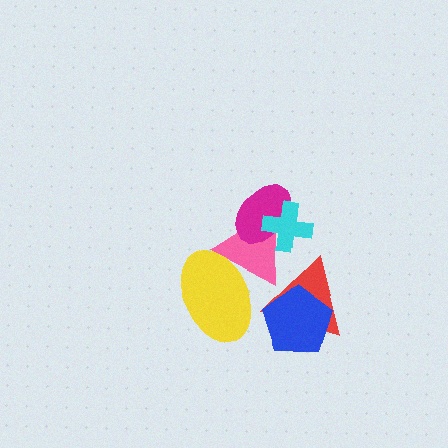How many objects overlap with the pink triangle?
4 objects overlap with the pink triangle.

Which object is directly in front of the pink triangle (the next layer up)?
The magenta ellipse is directly in front of the pink triangle.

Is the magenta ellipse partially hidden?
Yes, it is partially covered by another shape.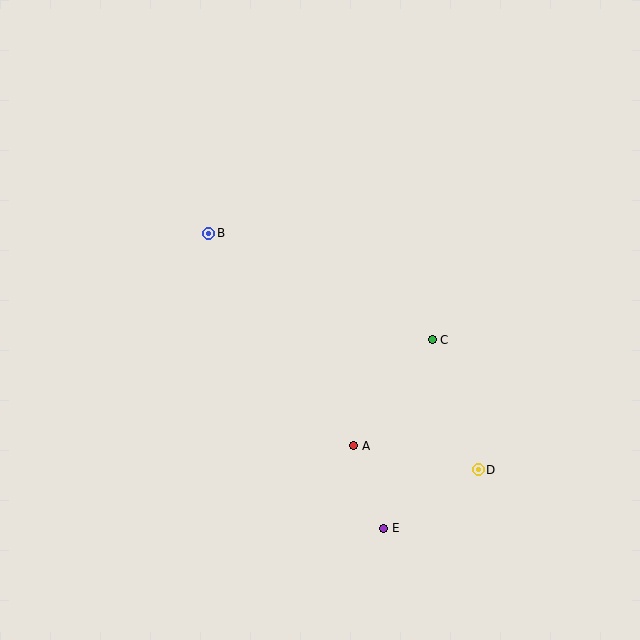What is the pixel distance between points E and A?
The distance between E and A is 88 pixels.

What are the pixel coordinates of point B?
Point B is at (209, 233).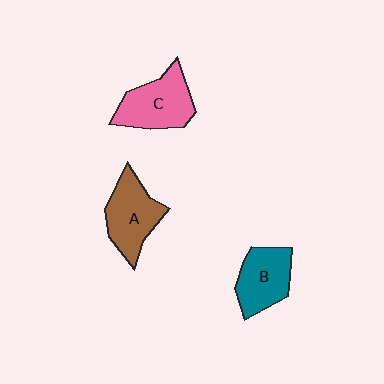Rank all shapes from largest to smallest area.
From largest to smallest: C (pink), A (brown), B (teal).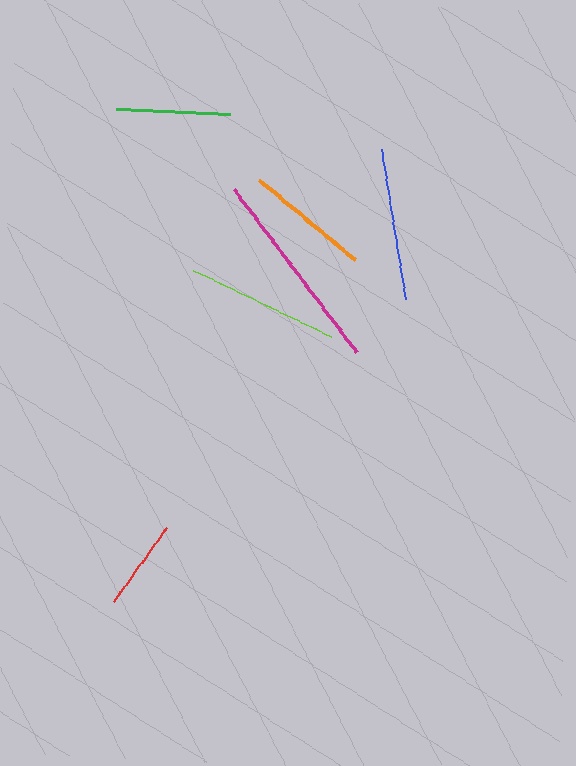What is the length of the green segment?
The green segment is approximately 113 pixels long.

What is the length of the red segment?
The red segment is approximately 93 pixels long.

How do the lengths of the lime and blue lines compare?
The lime and blue lines are approximately the same length.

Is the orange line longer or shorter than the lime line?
The lime line is longer than the orange line.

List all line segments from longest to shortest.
From longest to shortest: magenta, lime, blue, orange, green, red.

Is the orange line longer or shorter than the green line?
The orange line is longer than the green line.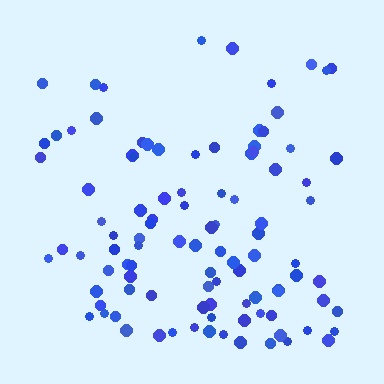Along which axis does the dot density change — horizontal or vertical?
Vertical.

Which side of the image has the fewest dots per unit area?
The top.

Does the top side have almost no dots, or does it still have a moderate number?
Still a moderate number, just noticeably fewer than the bottom.